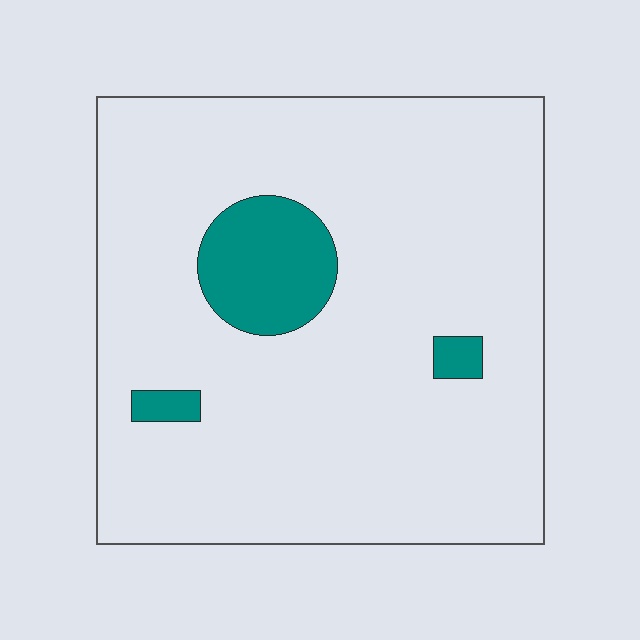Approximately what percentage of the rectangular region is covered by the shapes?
Approximately 10%.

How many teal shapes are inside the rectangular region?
3.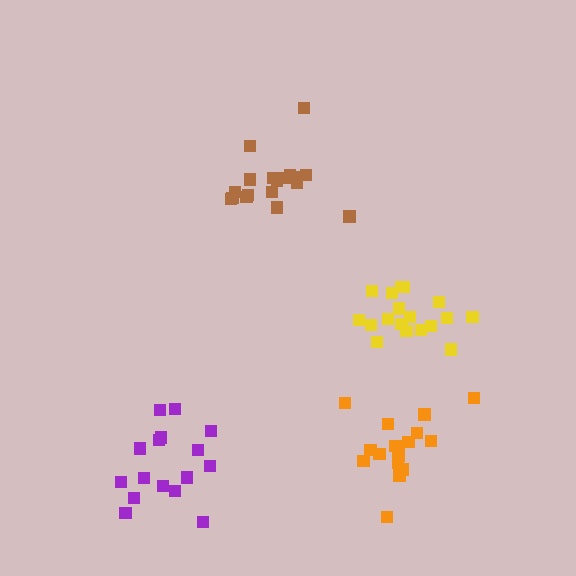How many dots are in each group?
Group 1: 18 dots, Group 2: 18 dots, Group 3: 16 dots, Group 4: 17 dots (69 total).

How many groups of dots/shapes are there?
There are 4 groups.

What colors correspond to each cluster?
The clusters are colored: brown, yellow, purple, orange.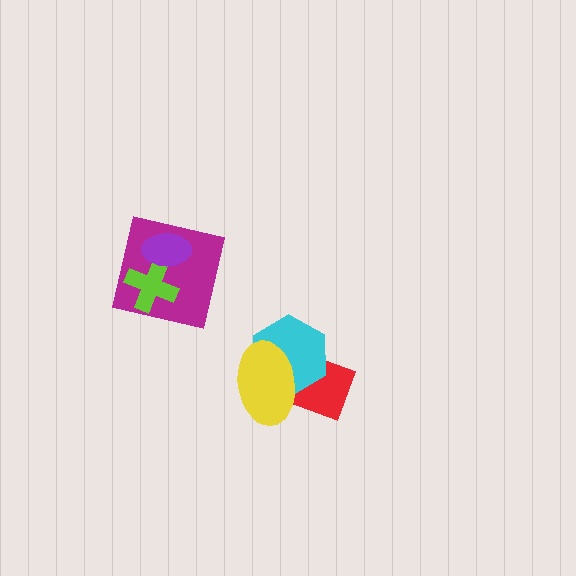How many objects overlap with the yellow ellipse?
2 objects overlap with the yellow ellipse.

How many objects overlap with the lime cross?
2 objects overlap with the lime cross.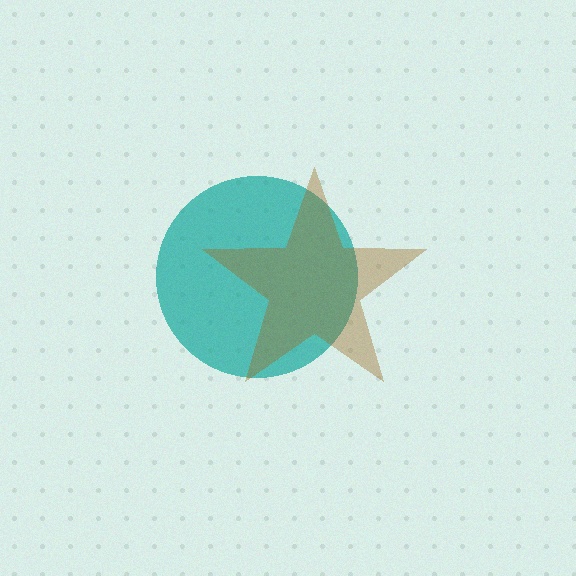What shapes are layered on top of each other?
The layered shapes are: a teal circle, a brown star.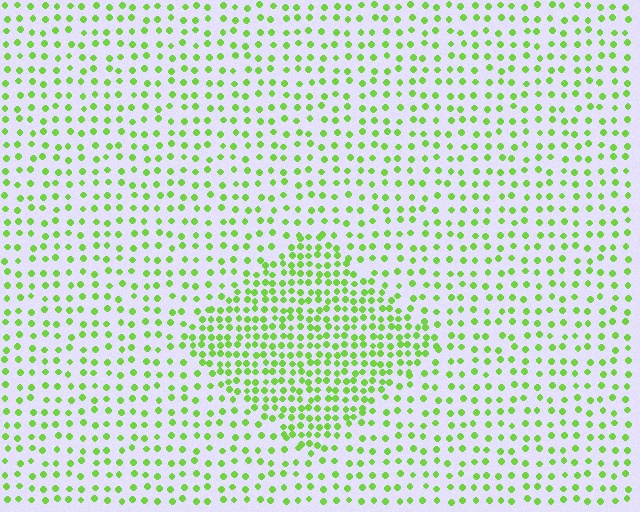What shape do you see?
I see a diamond.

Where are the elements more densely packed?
The elements are more densely packed inside the diamond boundary.